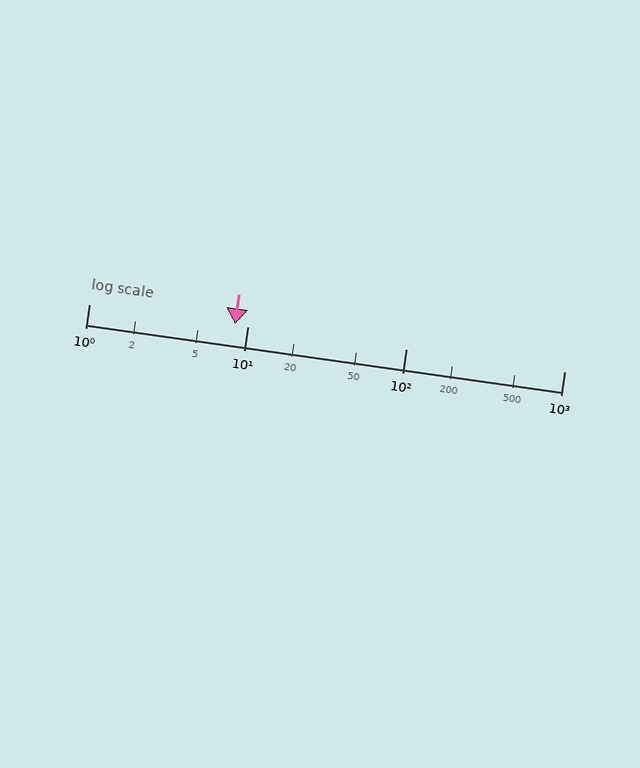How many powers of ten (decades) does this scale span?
The scale spans 3 decades, from 1 to 1000.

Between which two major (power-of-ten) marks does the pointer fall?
The pointer is between 1 and 10.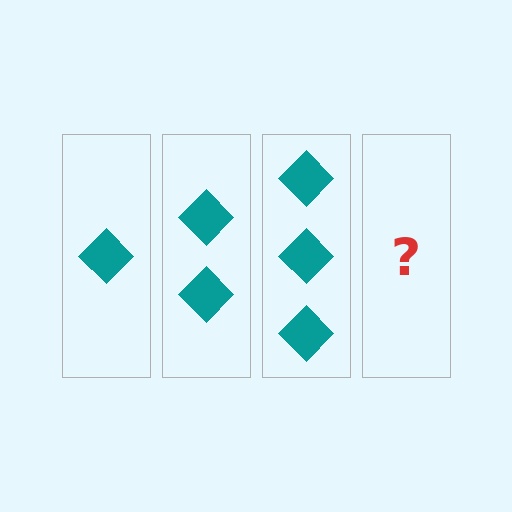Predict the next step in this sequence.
The next step is 4 diamonds.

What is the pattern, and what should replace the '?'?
The pattern is that each step adds one more diamond. The '?' should be 4 diamonds.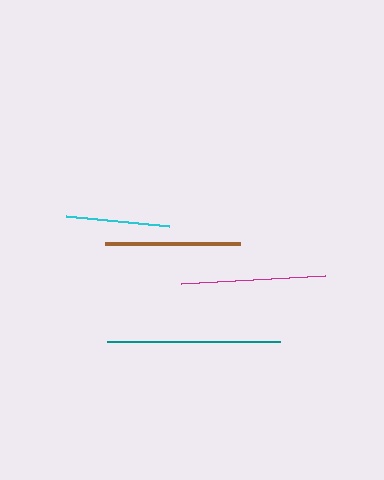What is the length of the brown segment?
The brown segment is approximately 135 pixels long.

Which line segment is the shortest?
The cyan line is the shortest at approximately 103 pixels.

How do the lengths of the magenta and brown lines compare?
The magenta and brown lines are approximately the same length.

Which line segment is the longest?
The teal line is the longest at approximately 173 pixels.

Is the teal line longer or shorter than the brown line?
The teal line is longer than the brown line.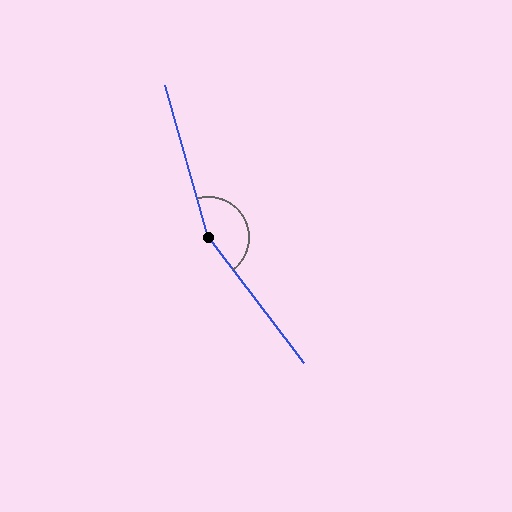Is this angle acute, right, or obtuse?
It is obtuse.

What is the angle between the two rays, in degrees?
Approximately 158 degrees.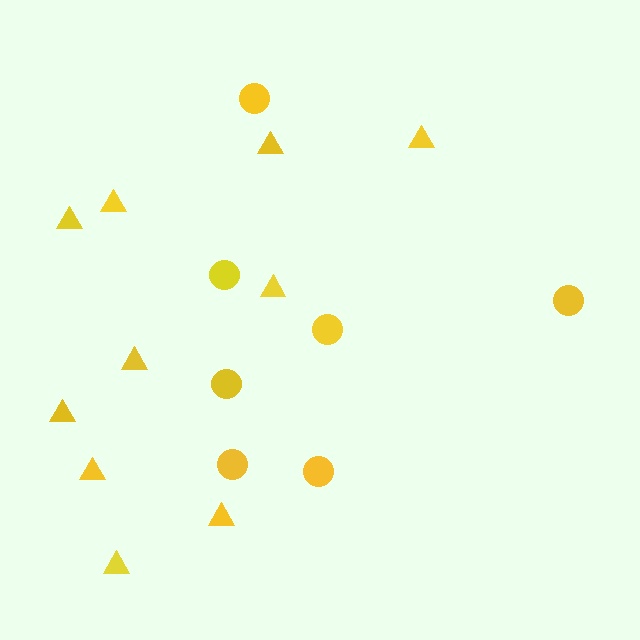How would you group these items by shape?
There are 2 groups: one group of triangles (10) and one group of circles (7).